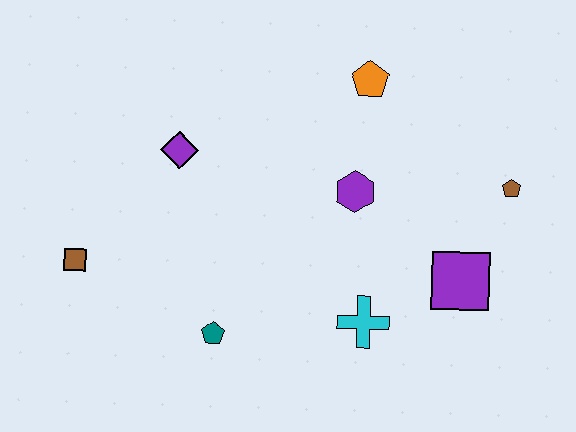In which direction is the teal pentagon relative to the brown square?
The teal pentagon is to the right of the brown square.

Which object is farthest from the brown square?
The brown pentagon is farthest from the brown square.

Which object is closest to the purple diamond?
The brown square is closest to the purple diamond.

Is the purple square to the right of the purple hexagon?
Yes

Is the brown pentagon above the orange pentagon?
No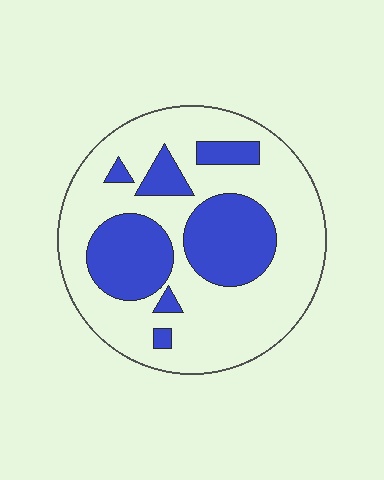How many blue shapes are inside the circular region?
7.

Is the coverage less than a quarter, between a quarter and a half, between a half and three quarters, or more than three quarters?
Between a quarter and a half.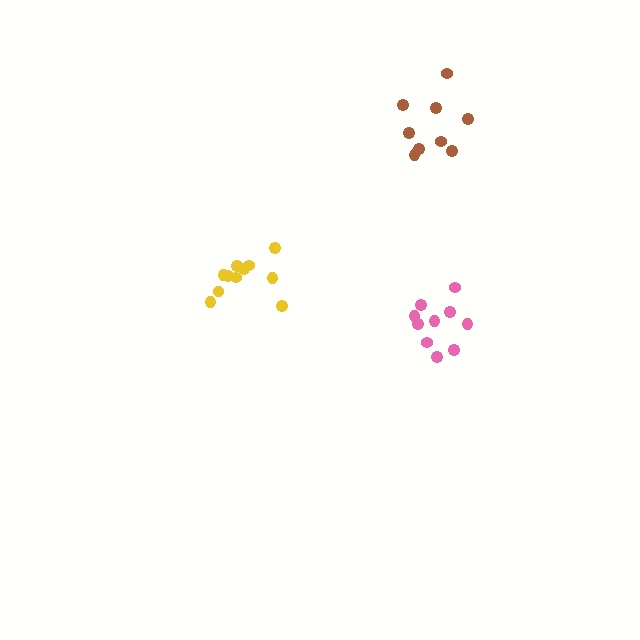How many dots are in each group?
Group 1: 10 dots, Group 2: 11 dots, Group 3: 9 dots (30 total).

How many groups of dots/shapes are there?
There are 3 groups.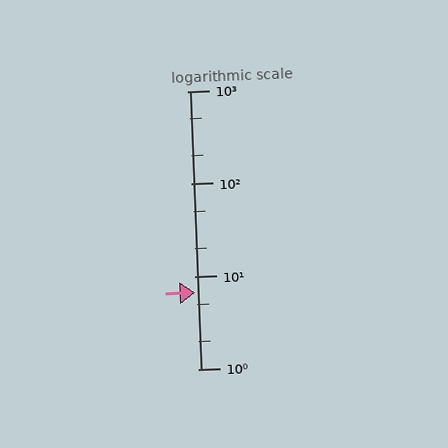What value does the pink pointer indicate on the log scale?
The pointer indicates approximately 6.7.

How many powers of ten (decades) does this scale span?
The scale spans 3 decades, from 1 to 1000.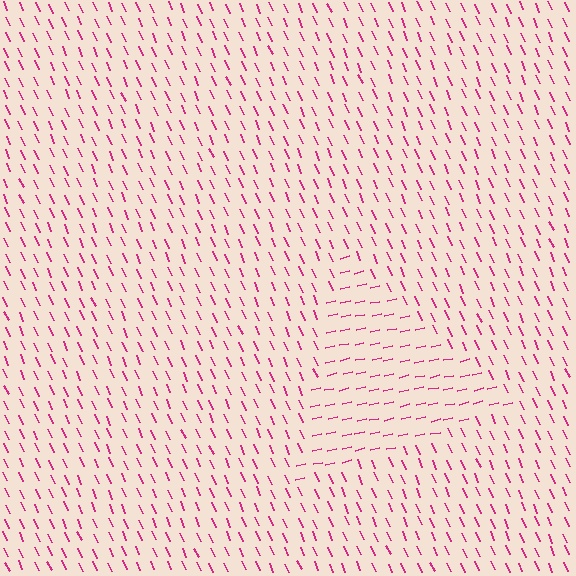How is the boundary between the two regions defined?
The boundary is defined purely by a change in line orientation (approximately 79 degrees difference). All lines are the same color and thickness.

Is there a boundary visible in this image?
Yes, there is a texture boundary formed by a change in line orientation.